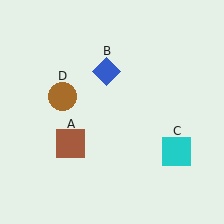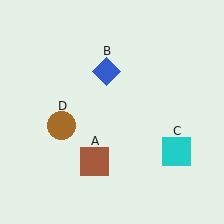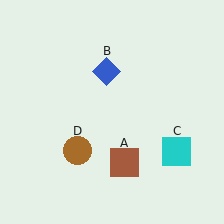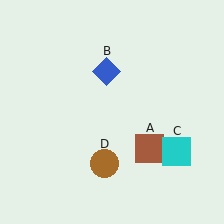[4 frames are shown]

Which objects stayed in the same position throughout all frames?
Blue diamond (object B) and cyan square (object C) remained stationary.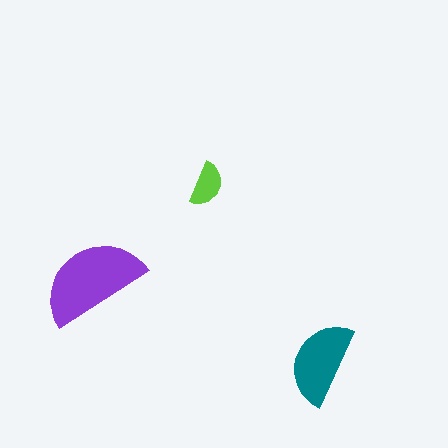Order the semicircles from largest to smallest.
the purple one, the teal one, the lime one.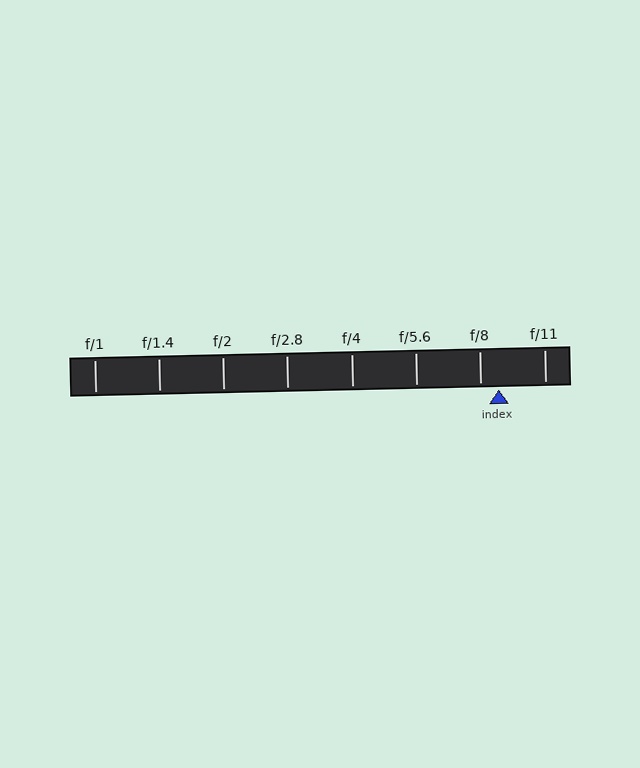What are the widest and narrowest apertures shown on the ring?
The widest aperture shown is f/1 and the narrowest is f/11.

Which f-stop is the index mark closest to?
The index mark is closest to f/8.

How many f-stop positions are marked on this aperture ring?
There are 8 f-stop positions marked.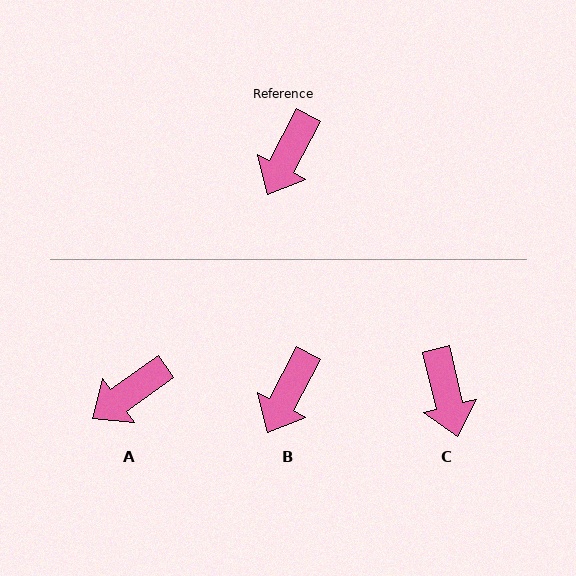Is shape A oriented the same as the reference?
No, it is off by about 27 degrees.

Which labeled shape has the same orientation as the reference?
B.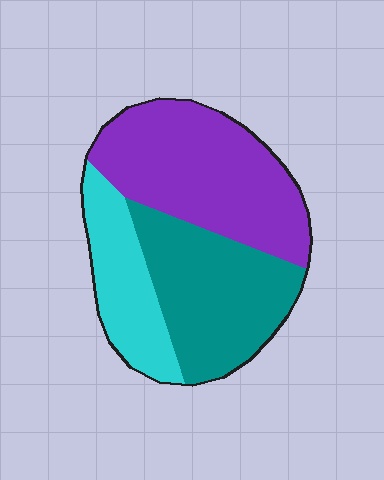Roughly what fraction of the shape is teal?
Teal covers around 35% of the shape.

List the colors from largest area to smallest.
From largest to smallest: purple, teal, cyan.